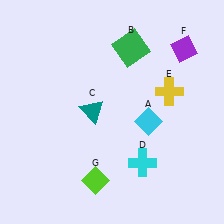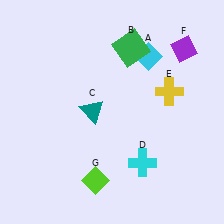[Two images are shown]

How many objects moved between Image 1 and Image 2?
1 object moved between the two images.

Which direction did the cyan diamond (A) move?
The cyan diamond (A) moved up.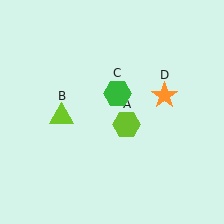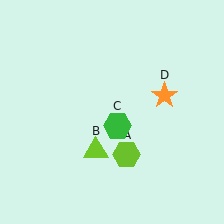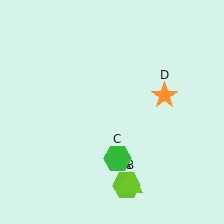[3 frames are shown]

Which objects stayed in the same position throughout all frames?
Orange star (object D) remained stationary.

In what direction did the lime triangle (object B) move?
The lime triangle (object B) moved down and to the right.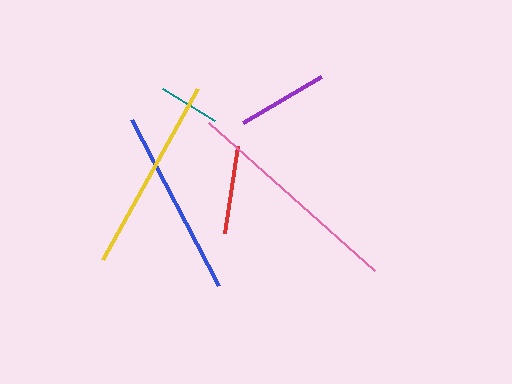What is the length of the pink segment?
The pink segment is approximately 222 pixels long.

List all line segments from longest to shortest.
From longest to shortest: pink, yellow, blue, purple, red, teal.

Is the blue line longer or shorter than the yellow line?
The yellow line is longer than the blue line.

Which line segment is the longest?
The pink line is the longest at approximately 222 pixels.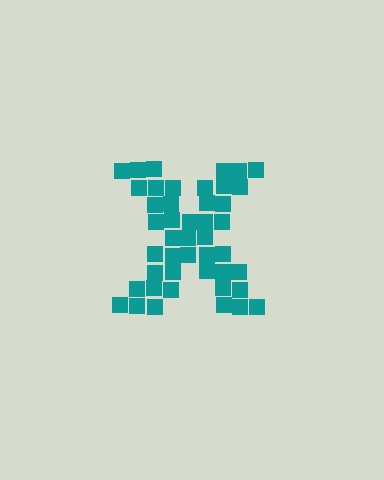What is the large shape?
The large shape is the letter X.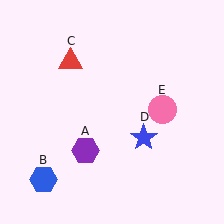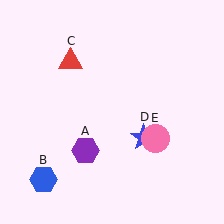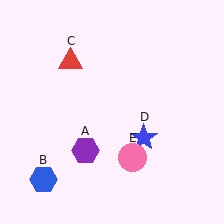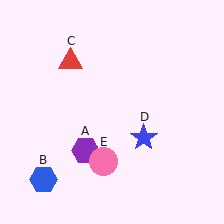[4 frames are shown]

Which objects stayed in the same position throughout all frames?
Purple hexagon (object A) and blue hexagon (object B) and red triangle (object C) and blue star (object D) remained stationary.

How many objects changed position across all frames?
1 object changed position: pink circle (object E).